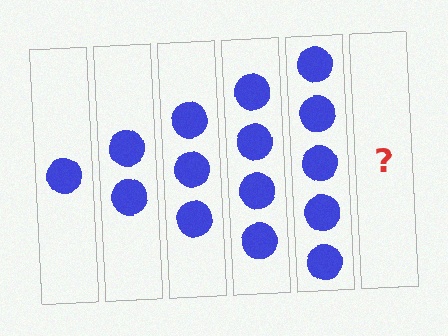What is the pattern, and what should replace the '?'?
The pattern is that each step adds one more circle. The '?' should be 6 circles.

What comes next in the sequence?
The next element should be 6 circles.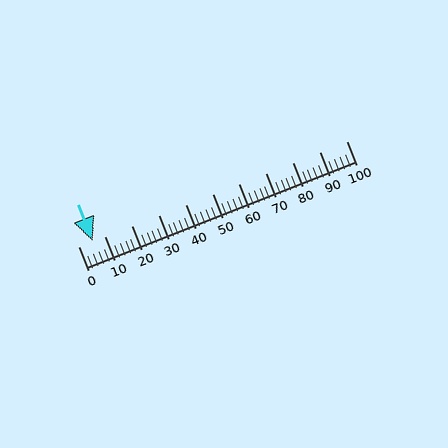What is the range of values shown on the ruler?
The ruler shows values from 0 to 100.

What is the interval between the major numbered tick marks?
The major tick marks are spaced 10 units apart.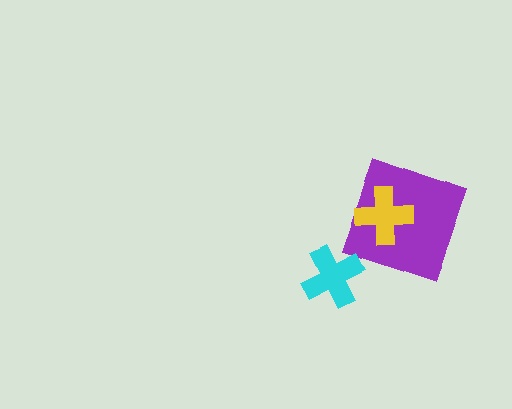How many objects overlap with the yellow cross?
1 object overlaps with the yellow cross.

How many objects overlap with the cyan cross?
0 objects overlap with the cyan cross.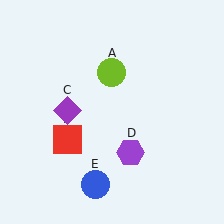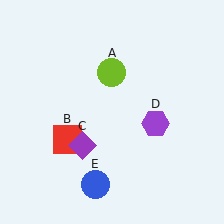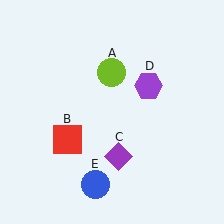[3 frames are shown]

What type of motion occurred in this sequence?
The purple diamond (object C), purple hexagon (object D) rotated counterclockwise around the center of the scene.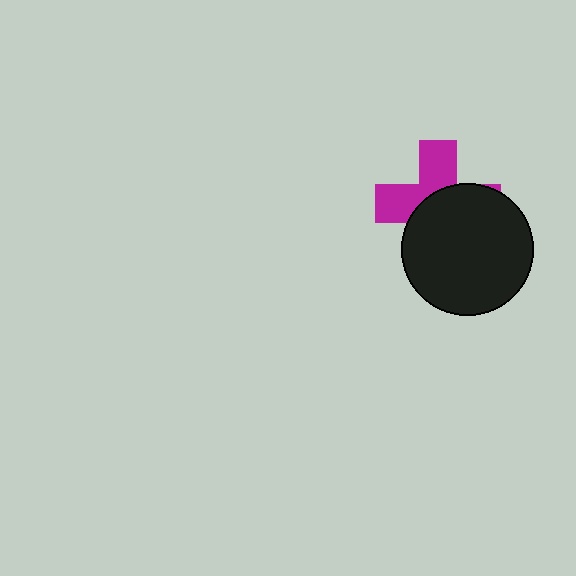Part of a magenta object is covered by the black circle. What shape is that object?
It is a cross.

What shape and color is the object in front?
The object in front is a black circle.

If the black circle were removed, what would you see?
You would see the complete magenta cross.